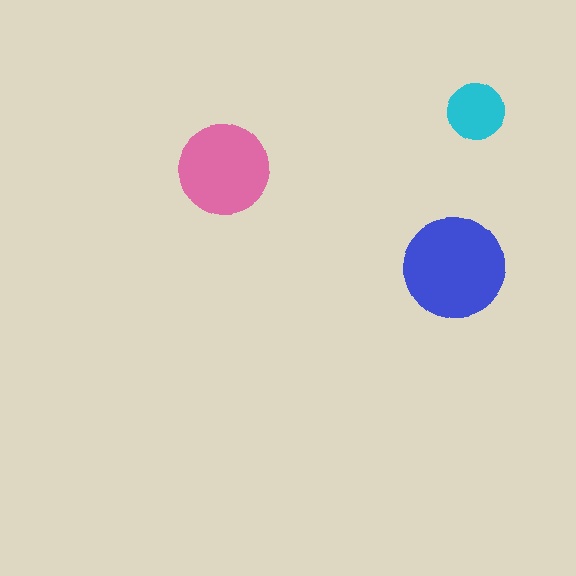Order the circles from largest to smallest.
the blue one, the pink one, the cyan one.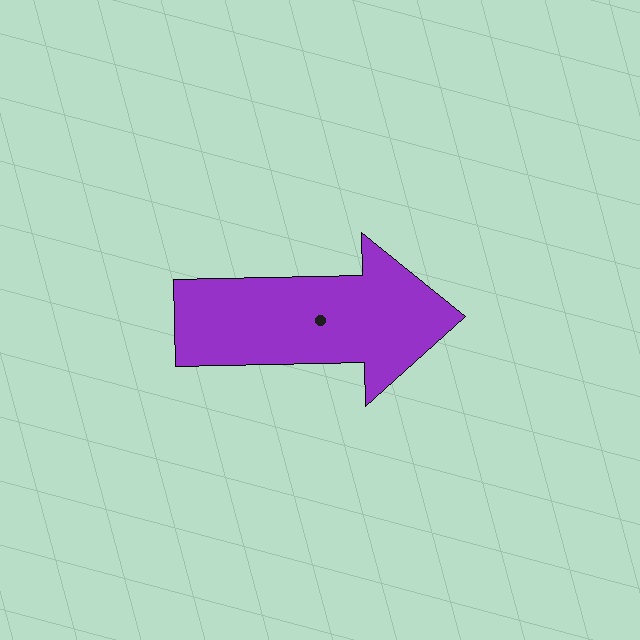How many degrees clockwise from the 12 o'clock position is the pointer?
Approximately 89 degrees.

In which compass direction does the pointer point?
East.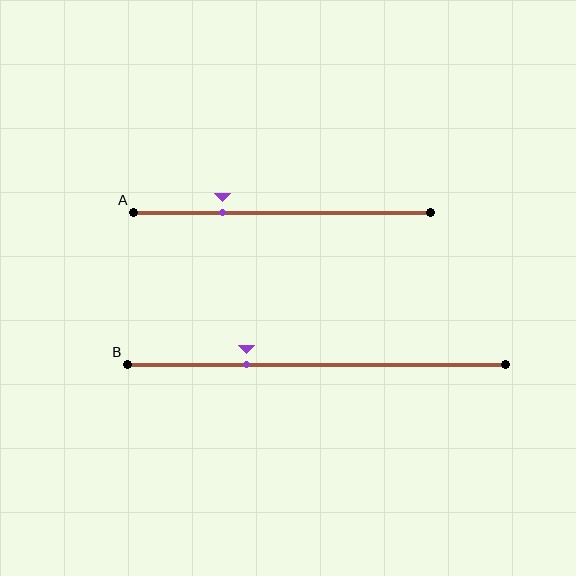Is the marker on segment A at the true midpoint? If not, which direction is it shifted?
No, the marker on segment A is shifted to the left by about 20% of the segment length.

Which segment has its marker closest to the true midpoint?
Segment B has its marker closest to the true midpoint.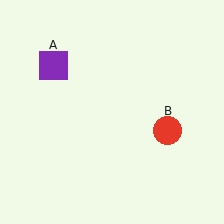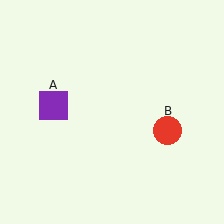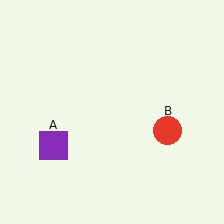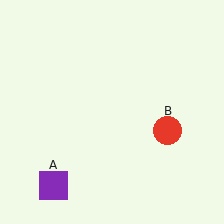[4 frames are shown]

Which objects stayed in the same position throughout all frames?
Red circle (object B) remained stationary.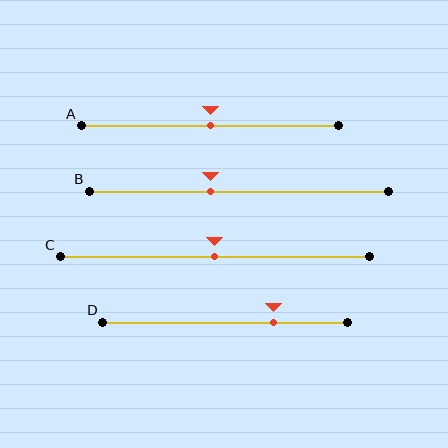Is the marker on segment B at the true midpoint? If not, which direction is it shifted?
No, the marker on segment B is shifted to the left by about 9% of the segment length.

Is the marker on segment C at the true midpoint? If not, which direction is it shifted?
Yes, the marker on segment C is at the true midpoint.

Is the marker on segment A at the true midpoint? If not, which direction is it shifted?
Yes, the marker on segment A is at the true midpoint.